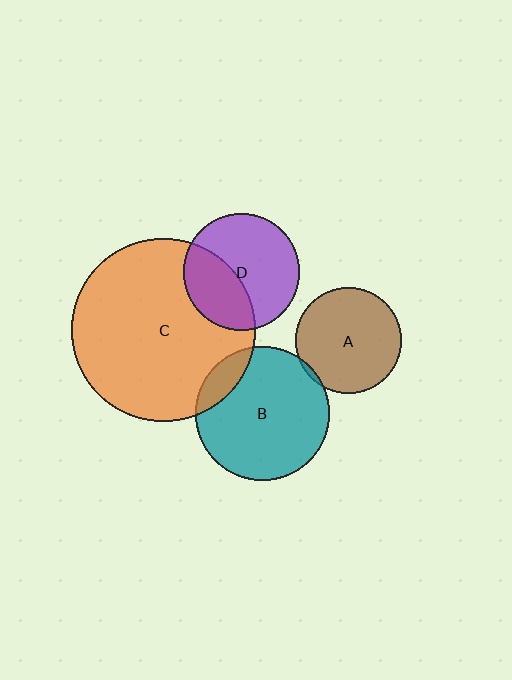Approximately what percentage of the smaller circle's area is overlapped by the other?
Approximately 15%.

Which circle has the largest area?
Circle C (orange).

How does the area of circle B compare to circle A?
Approximately 1.6 times.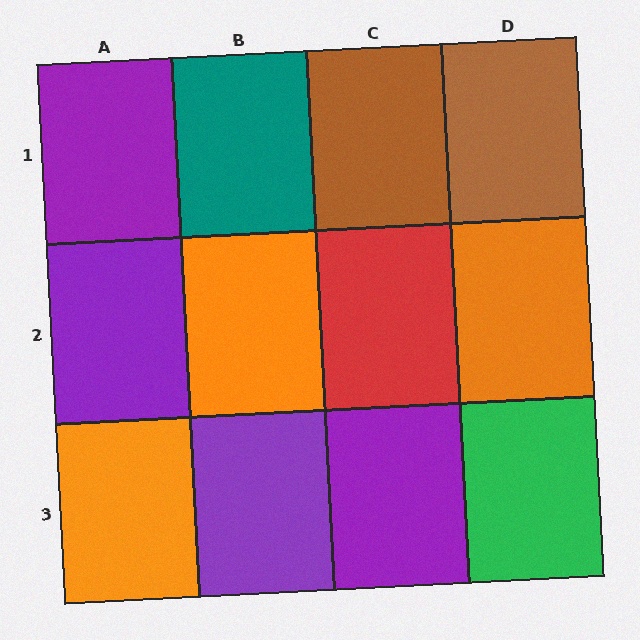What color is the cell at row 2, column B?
Orange.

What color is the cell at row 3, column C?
Purple.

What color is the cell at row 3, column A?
Orange.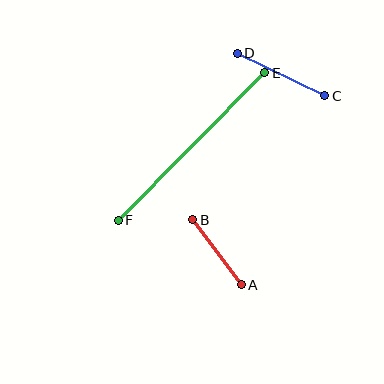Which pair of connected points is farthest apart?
Points E and F are farthest apart.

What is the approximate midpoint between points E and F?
The midpoint is at approximately (191, 146) pixels.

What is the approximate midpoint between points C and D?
The midpoint is at approximately (281, 74) pixels.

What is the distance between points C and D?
The distance is approximately 97 pixels.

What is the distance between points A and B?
The distance is approximately 81 pixels.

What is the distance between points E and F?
The distance is approximately 208 pixels.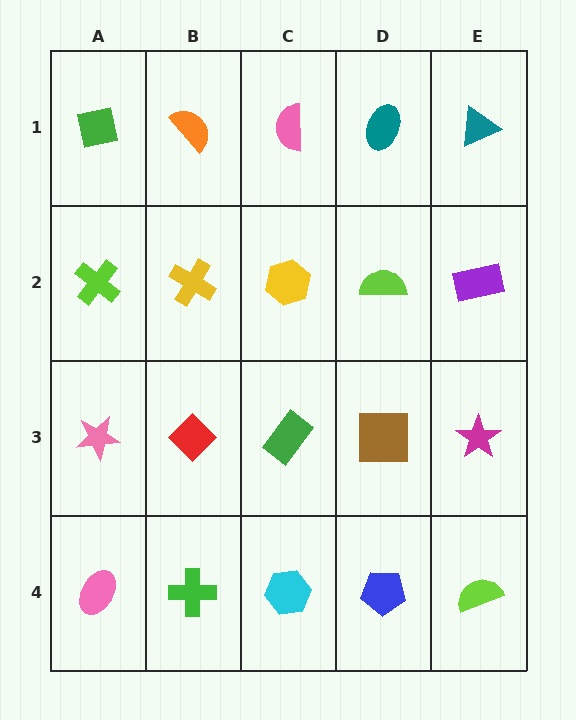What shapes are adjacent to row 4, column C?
A green rectangle (row 3, column C), a green cross (row 4, column B), a blue pentagon (row 4, column D).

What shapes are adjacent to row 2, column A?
A green square (row 1, column A), a pink star (row 3, column A), a yellow cross (row 2, column B).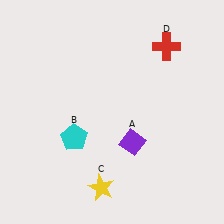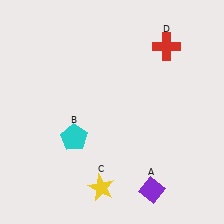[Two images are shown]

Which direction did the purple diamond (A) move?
The purple diamond (A) moved down.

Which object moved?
The purple diamond (A) moved down.